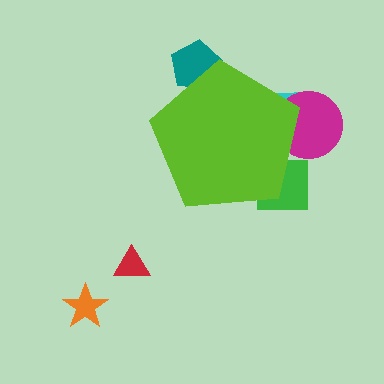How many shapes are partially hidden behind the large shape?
4 shapes are partially hidden.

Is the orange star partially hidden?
No, the orange star is fully visible.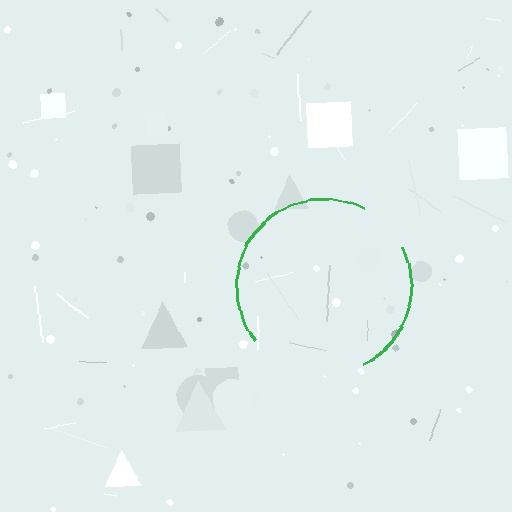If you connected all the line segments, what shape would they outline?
They would outline a circle.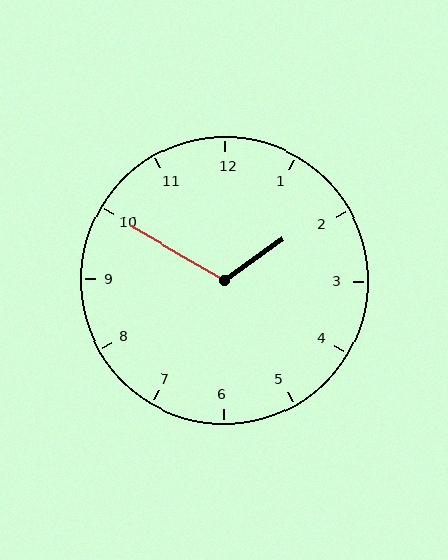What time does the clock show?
1:50.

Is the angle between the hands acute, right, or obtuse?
It is obtuse.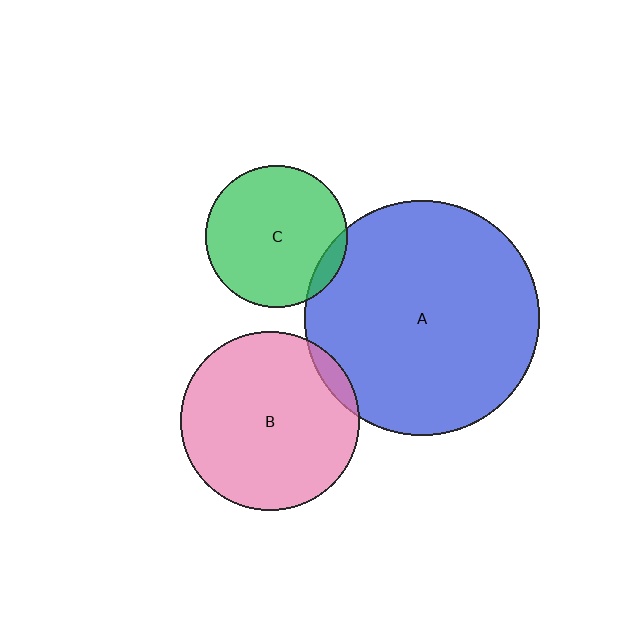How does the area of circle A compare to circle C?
Approximately 2.7 times.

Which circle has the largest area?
Circle A (blue).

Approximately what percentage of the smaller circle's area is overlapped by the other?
Approximately 10%.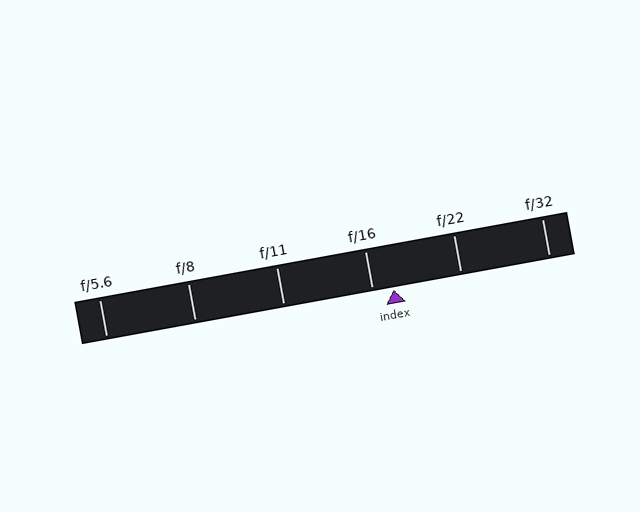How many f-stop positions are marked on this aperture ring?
There are 6 f-stop positions marked.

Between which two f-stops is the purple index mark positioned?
The index mark is between f/16 and f/22.